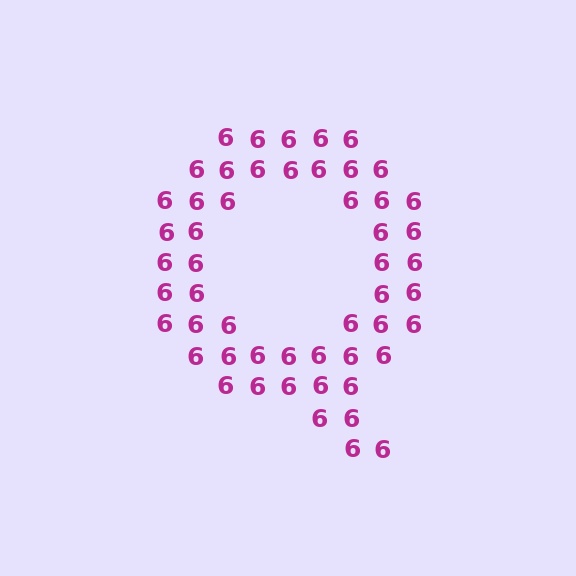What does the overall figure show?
The overall figure shows the letter Q.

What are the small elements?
The small elements are digit 6's.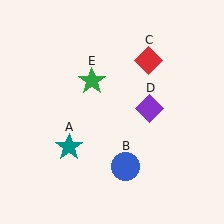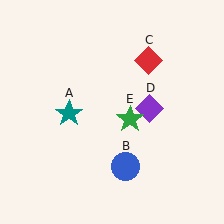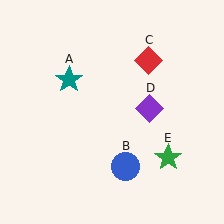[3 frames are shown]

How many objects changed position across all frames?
2 objects changed position: teal star (object A), green star (object E).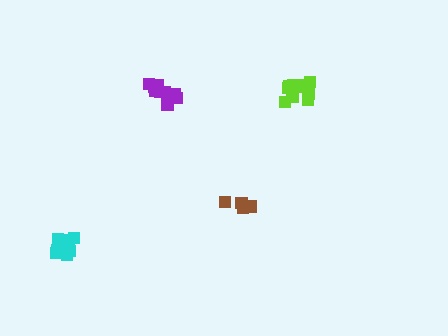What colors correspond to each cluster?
The clusters are colored: purple, cyan, brown, lime.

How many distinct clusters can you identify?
There are 4 distinct clusters.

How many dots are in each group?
Group 1: 11 dots, Group 2: 8 dots, Group 3: 6 dots, Group 4: 12 dots (37 total).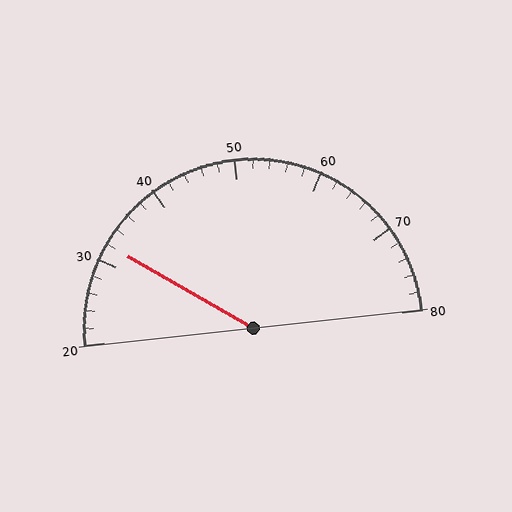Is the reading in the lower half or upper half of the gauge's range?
The reading is in the lower half of the range (20 to 80).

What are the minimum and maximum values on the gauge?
The gauge ranges from 20 to 80.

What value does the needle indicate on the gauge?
The needle indicates approximately 32.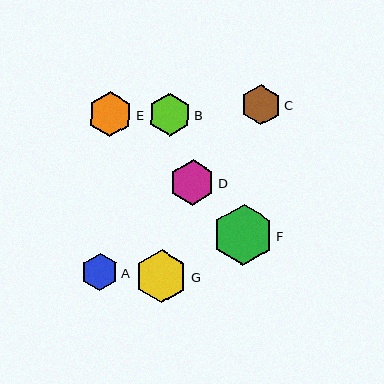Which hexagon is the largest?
Hexagon F is the largest with a size of approximately 61 pixels.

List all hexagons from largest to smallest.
From largest to smallest: F, G, D, E, B, C, A.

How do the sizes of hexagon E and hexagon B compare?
Hexagon E and hexagon B are approximately the same size.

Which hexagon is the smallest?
Hexagon A is the smallest with a size of approximately 37 pixels.